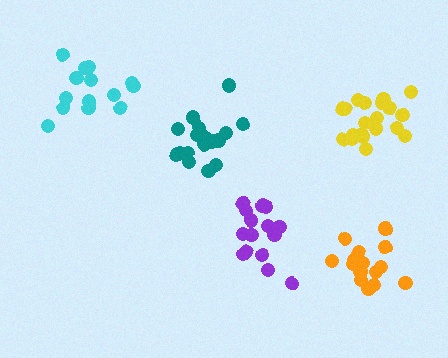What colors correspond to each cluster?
The clusters are colored: cyan, orange, purple, yellow, teal.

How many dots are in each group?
Group 1: 14 dots, Group 2: 15 dots, Group 3: 15 dots, Group 4: 20 dots, Group 5: 19 dots (83 total).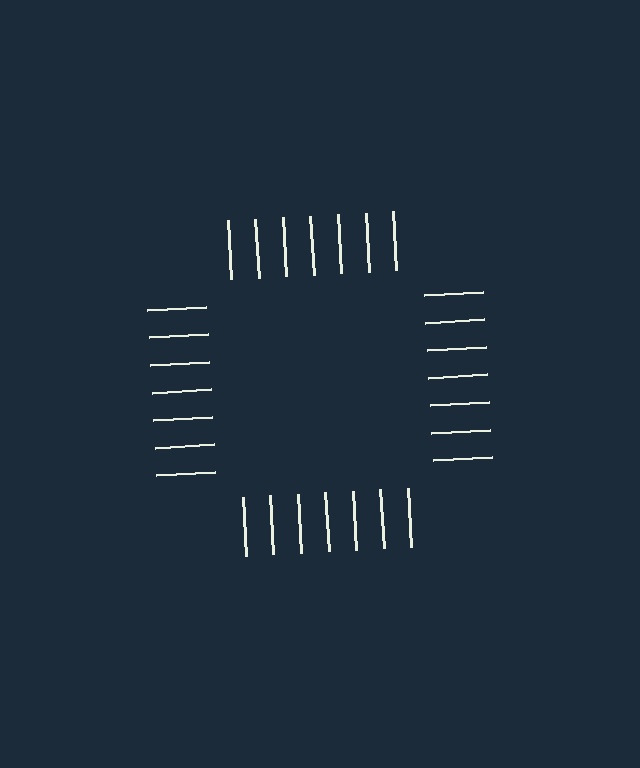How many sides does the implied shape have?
4 sides — the line-ends trace a square.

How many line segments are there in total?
28 — 7 along each of the 4 edges.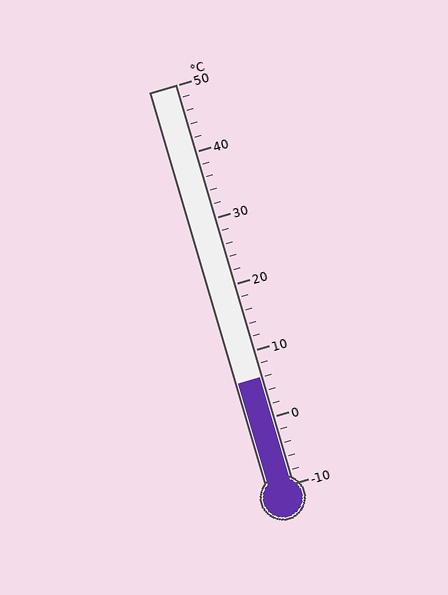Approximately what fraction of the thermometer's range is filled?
The thermometer is filled to approximately 25% of its range.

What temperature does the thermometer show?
The thermometer shows approximately 6°C.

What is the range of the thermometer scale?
The thermometer scale ranges from -10°C to 50°C.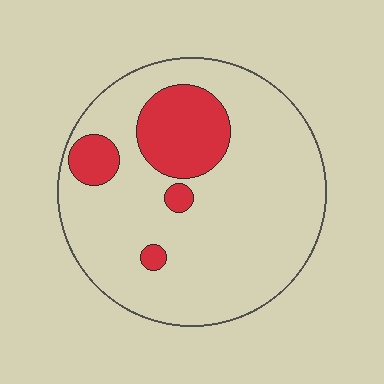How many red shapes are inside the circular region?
4.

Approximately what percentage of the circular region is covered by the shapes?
Approximately 20%.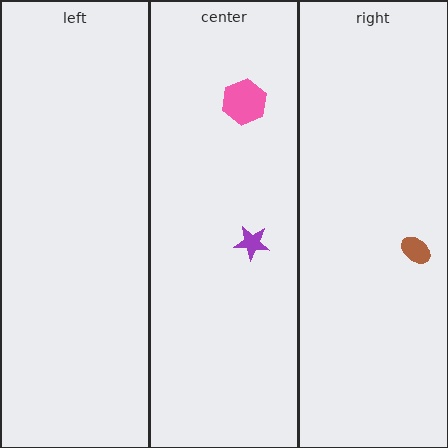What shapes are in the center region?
The purple star, the pink hexagon.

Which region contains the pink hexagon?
The center region.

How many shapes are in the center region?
2.